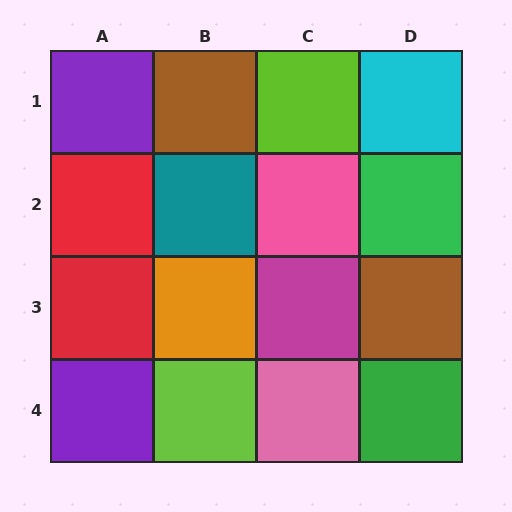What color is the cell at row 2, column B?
Teal.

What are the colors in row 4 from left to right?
Purple, lime, pink, green.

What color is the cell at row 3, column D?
Brown.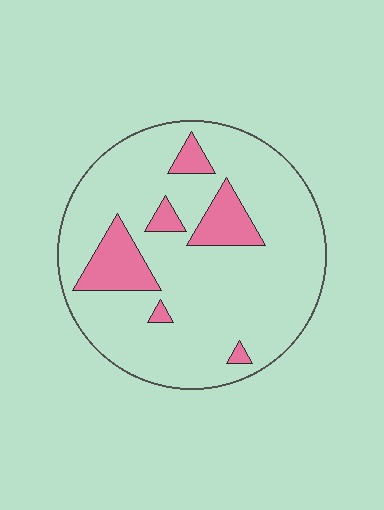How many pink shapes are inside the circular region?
6.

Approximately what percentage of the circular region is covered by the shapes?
Approximately 15%.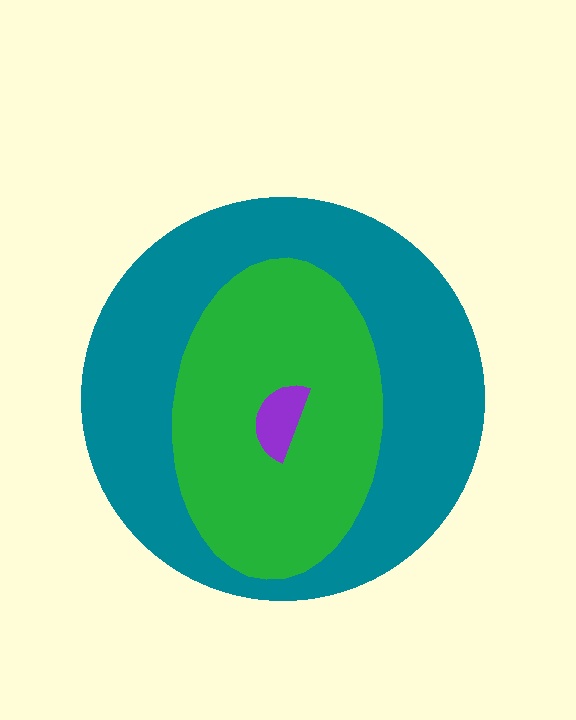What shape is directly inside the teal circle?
The green ellipse.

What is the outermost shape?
The teal circle.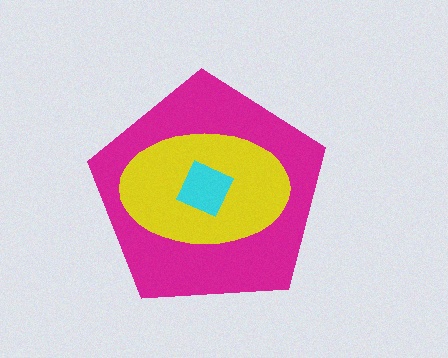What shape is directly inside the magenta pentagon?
The yellow ellipse.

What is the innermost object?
The cyan square.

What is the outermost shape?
The magenta pentagon.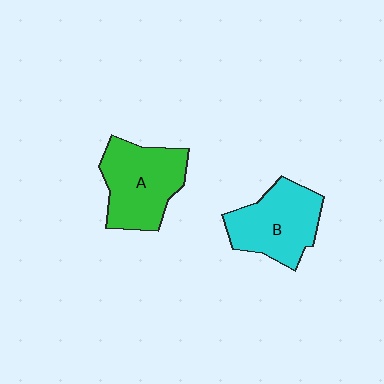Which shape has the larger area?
Shape A (green).